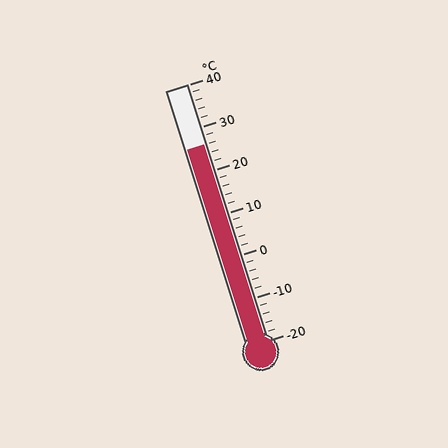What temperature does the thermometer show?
The thermometer shows approximately 26°C.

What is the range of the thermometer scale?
The thermometer scale ranges from -20°C to 40°C.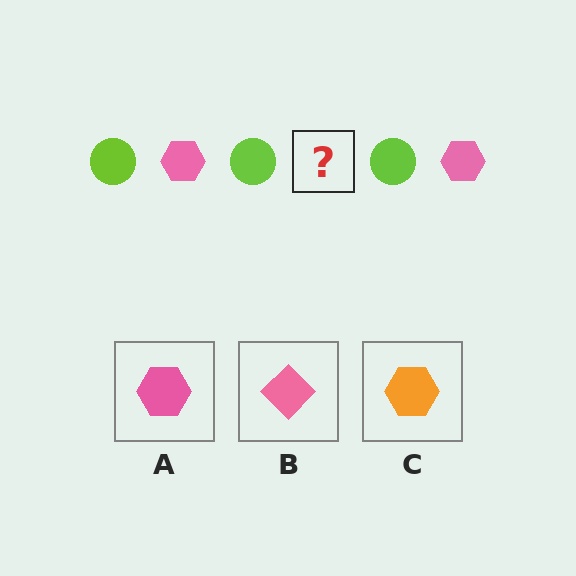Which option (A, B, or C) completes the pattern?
A.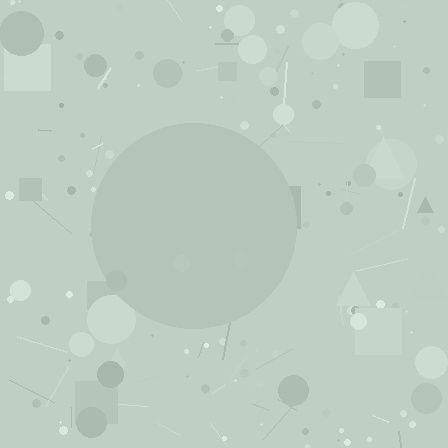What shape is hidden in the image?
A circle is hidden in the image.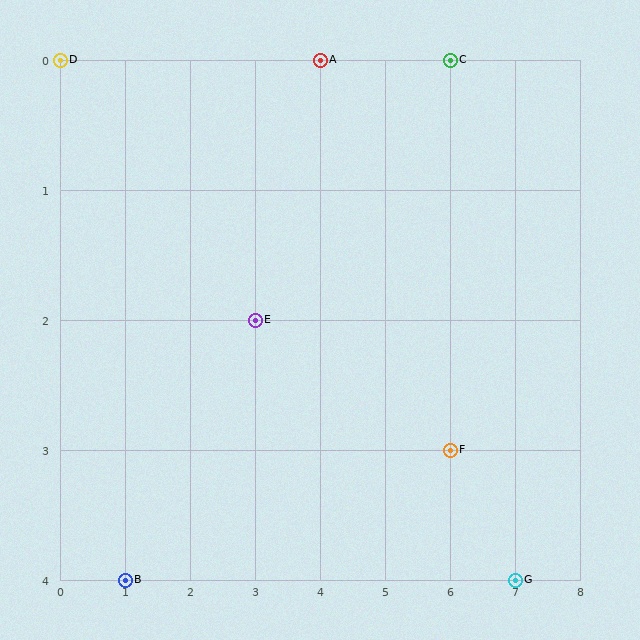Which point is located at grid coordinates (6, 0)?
Point C is at (6, 0).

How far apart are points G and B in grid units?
Points G and B are 6 columns apart.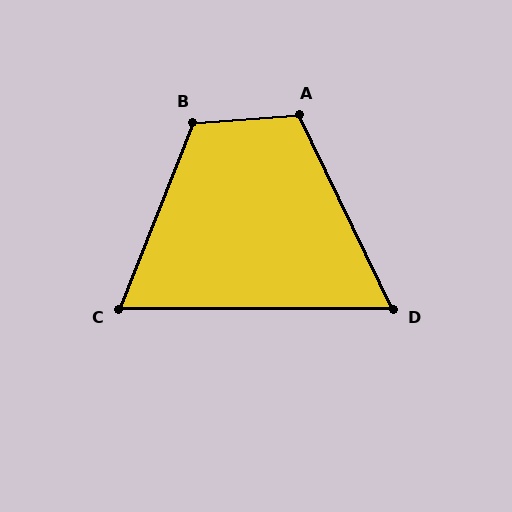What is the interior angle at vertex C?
Approximately 68 degrees (acute).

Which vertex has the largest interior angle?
B, at approximately 116 degrees.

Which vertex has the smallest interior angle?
D, at approximately 64 degrees.